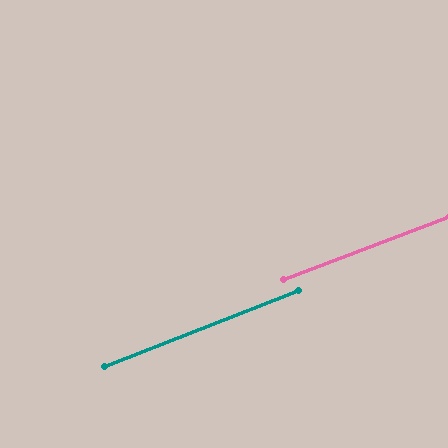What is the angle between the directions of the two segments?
Approximately 0 degrees.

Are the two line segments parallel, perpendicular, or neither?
Parallel — their directions differ by only 0.4°.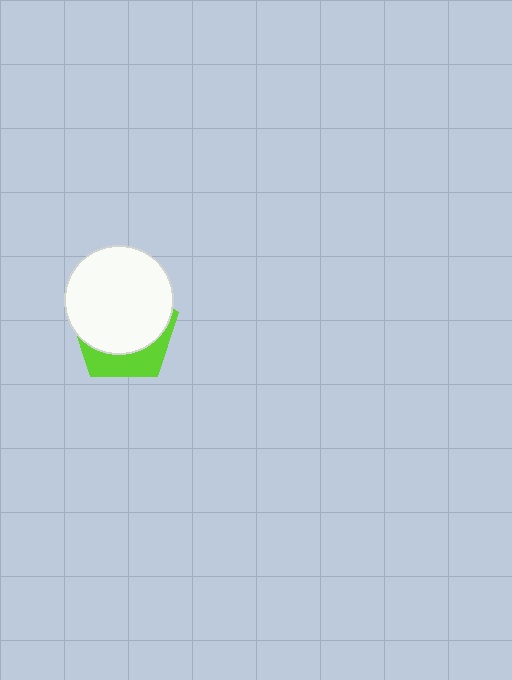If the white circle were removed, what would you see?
You would see the complete lime pentagon.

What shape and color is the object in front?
The object in front is a white circle.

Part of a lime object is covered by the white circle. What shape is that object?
It is a pentagon.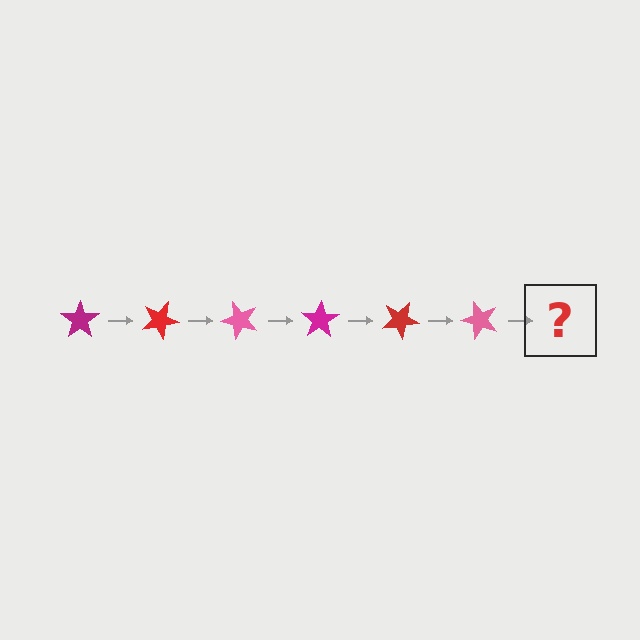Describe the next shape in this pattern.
It should be a magenta star, rotated 150 degrees from the start.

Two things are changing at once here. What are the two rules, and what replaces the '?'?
The two rules are that it rotates 25 degrees each step and the color cycles through magenta, red, and pink. The '?' should be a magenta star, rotated 150 degrees from the start.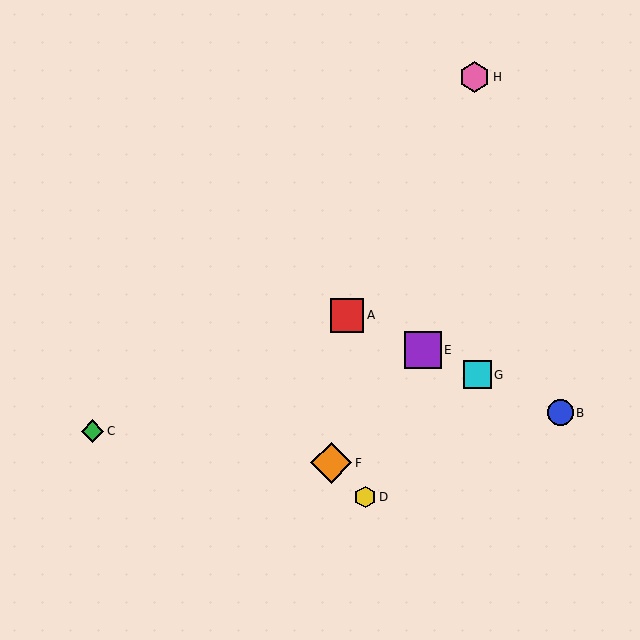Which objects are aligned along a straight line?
Objects A, B, E, G are aligned along a straight line.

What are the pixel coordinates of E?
Object E is at (423, 350).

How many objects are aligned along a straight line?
4 objects (A, B, E, G) are aligned along a straight line.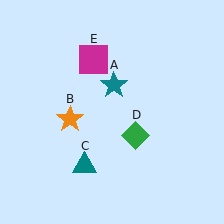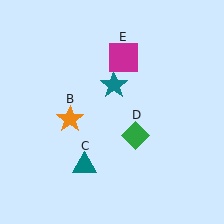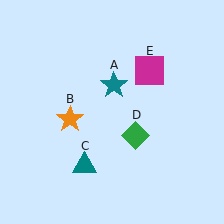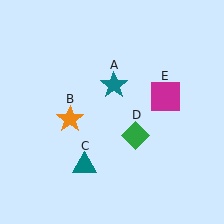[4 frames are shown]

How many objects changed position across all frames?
1 object changed position: magenta square (object E).